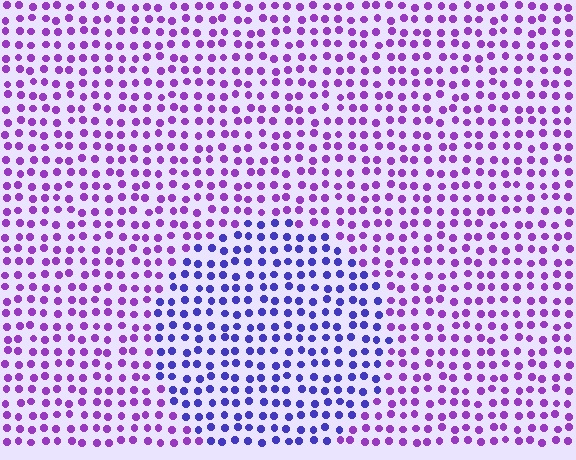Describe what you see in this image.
The image is filled with small purple elements in a uniform arrangement. A circle-shaped region is visible where the elements are tinted to a slightly different hue, forming a subtle color boundary.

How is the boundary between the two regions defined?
The boundary is defined purely by a slight shift in hue (about 39 degrees). Spacing, size, and orientation are identical on both sides.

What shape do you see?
I see a circle.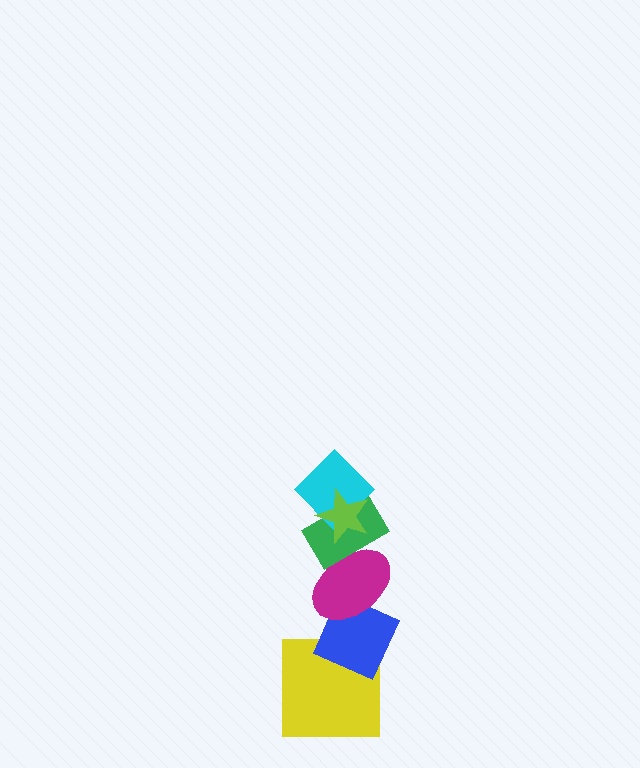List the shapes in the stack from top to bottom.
From top to bottom: the lime star, the cyan diamond, the green rectangle, the magenta ellipse, the blue diamond, the yellow square.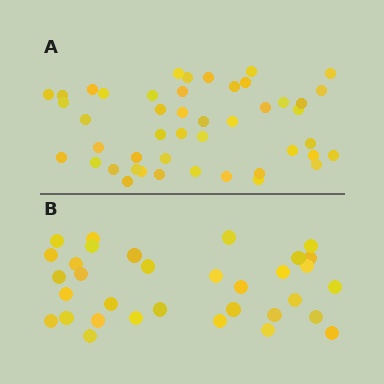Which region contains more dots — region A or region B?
Region A (the top region) has more dots.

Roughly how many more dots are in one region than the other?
Region A has approximately 15 more dots than region B.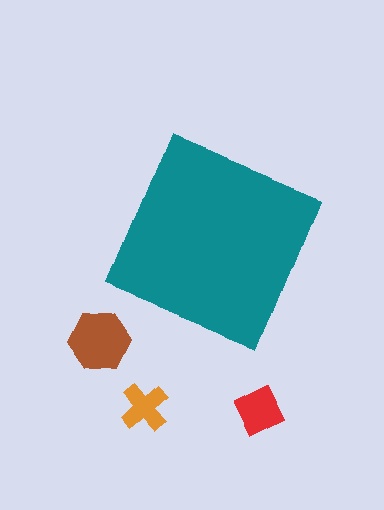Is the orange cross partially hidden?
No, the orange cross is fully visible.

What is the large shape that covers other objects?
A teal square.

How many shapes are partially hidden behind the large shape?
0 shapes are partially hidden.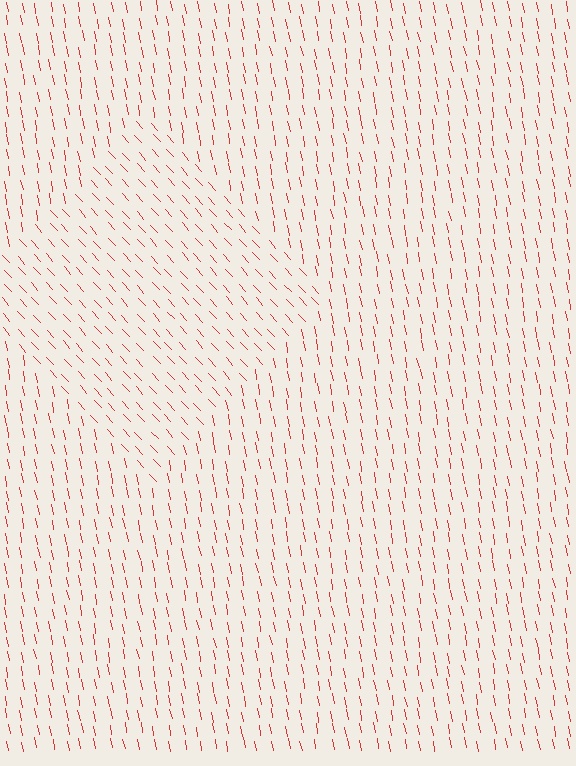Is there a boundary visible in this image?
Yes, there is a texture boundary formed by a change in line orientation.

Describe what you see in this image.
The image is filled with small red line segments. A diamond region in the image has lines oriented differently from the surrounding lines, creating a visible texture boundary.